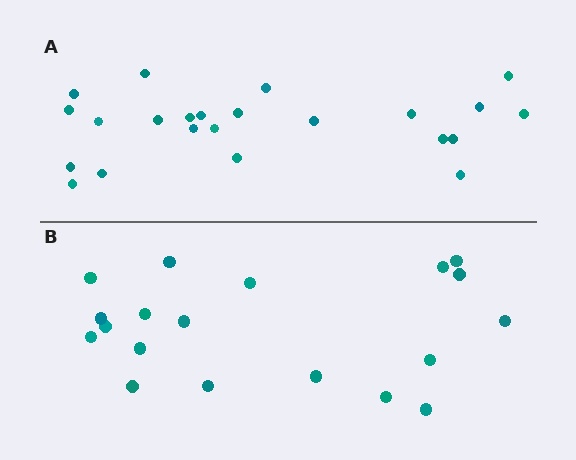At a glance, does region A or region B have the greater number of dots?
Region A (the top region) has more dots.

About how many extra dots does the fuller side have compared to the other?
Region A has about 4 more dots than region B.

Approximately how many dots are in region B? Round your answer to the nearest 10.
About 20 dots. (The exact count is 19, which rounds to 20.)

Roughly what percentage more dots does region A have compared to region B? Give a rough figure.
About 20% more.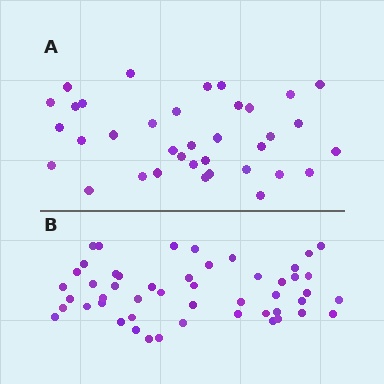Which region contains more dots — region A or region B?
Region B (the bottom region) has more dots.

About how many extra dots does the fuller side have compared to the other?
Region B has approximately 15 more dots than region A.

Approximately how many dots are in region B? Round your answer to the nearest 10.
About 50 dots.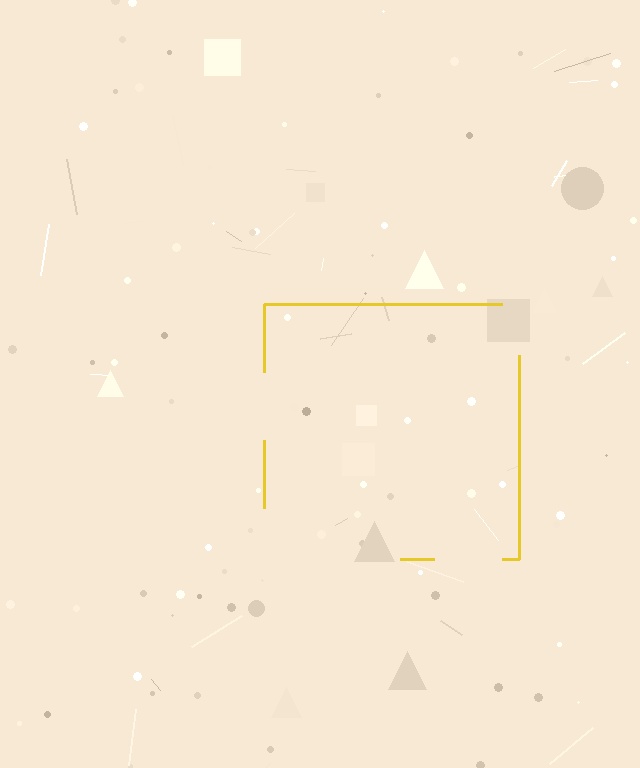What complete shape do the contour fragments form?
The contour fragments form a square.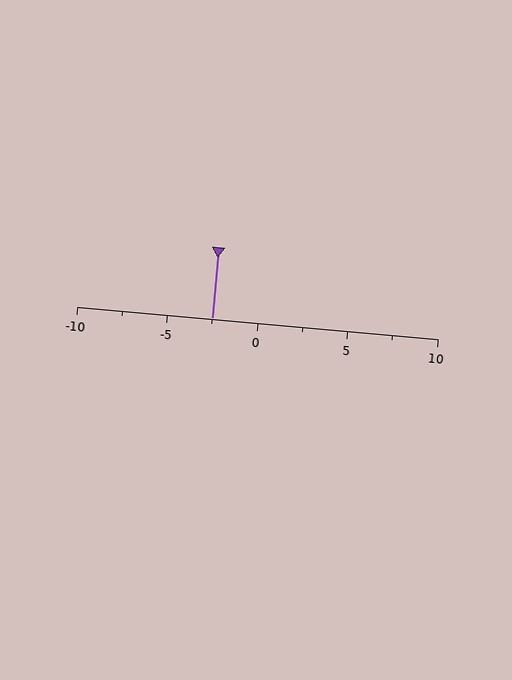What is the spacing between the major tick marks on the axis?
The major ticks are spaced 5 apart.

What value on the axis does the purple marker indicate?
The marker indicates approximately -2.5.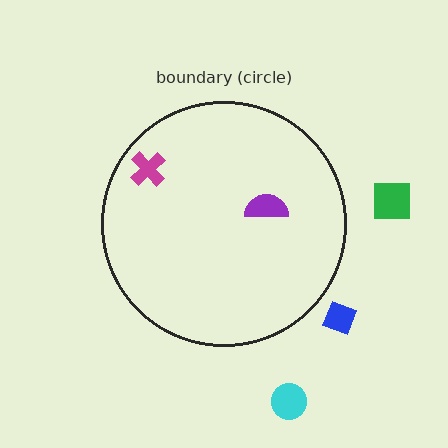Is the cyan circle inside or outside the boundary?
Outside.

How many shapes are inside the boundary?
2 inside, 3 outside.